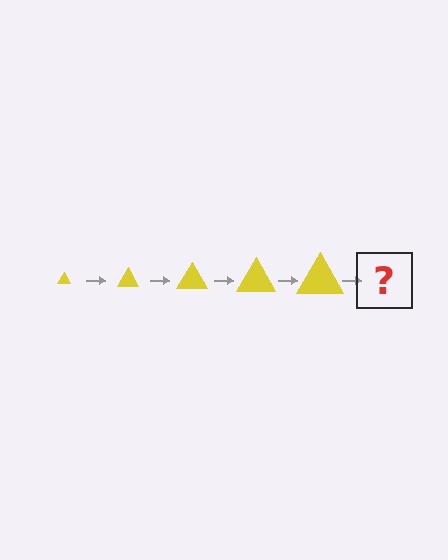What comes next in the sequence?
The next element should be a yellow triangle, larger than the previous one.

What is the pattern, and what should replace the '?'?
The pattern is that the triangle gets progressively larger each step. The '?' should be a yellow triangle, larger than the previous one.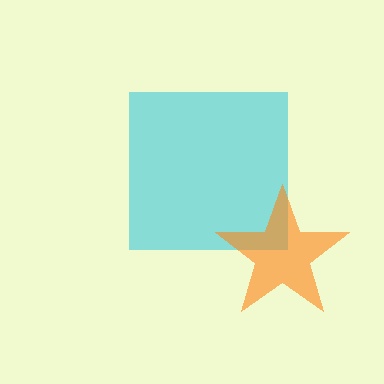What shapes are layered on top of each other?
The layered shapes are: a cyan square, an orange star.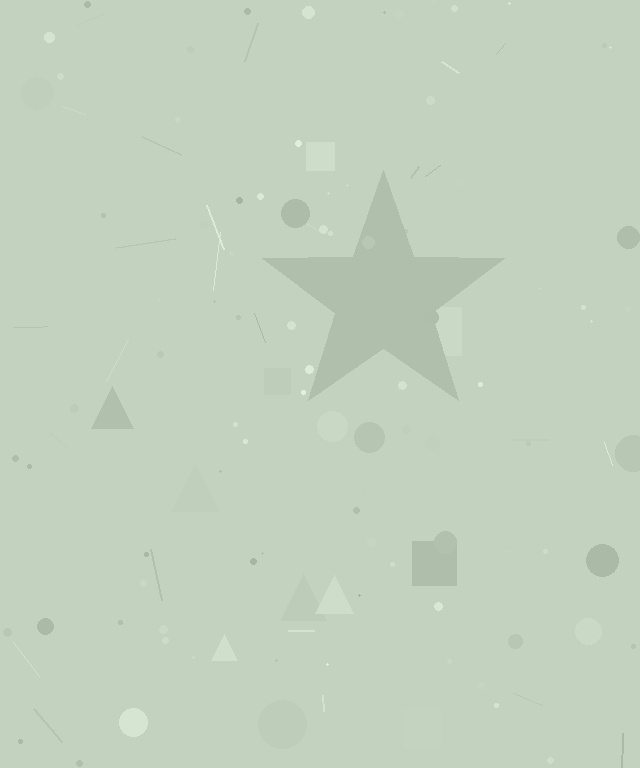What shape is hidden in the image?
A star is hidden in the image.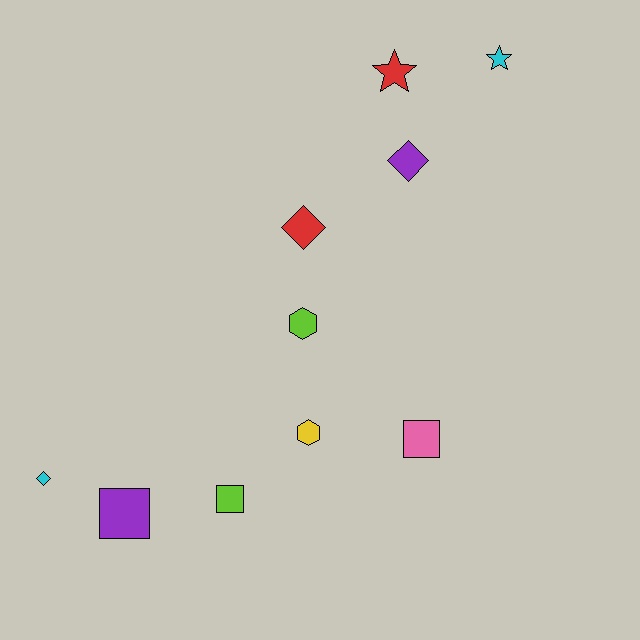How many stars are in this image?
There are 2 stars.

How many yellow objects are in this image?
There is 1 yellow object.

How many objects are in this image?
There are 10 objects.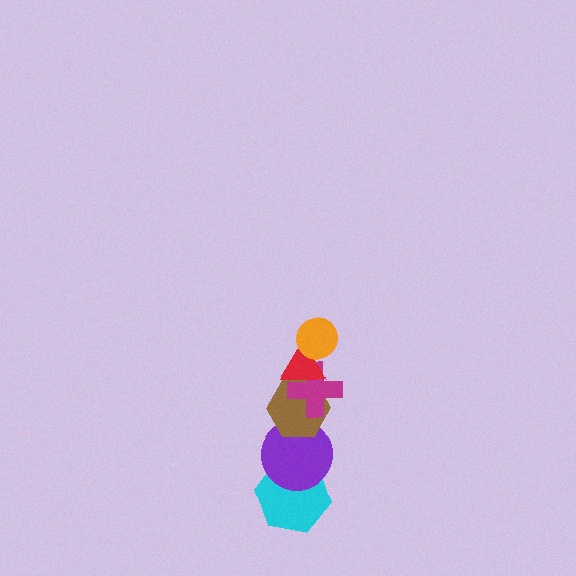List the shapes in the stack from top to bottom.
From top to bottom: the orange circle, the red triangle, the magenta cross, the brown hexagon, the purple circle, the cyan hexagon.